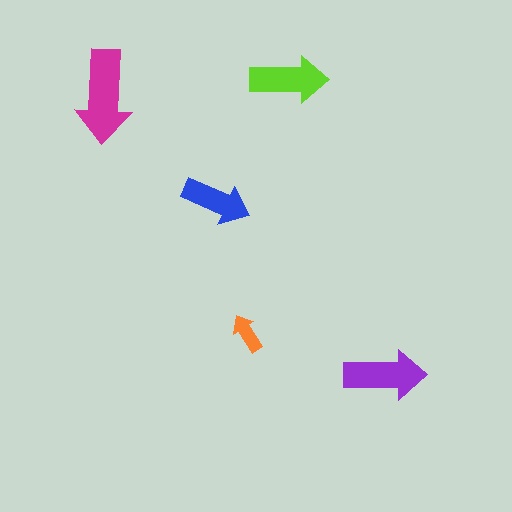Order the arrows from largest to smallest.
the magenta one, the purple one, the lime one, the blue one, the orange one.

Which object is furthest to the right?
The purple arrow is rightmost.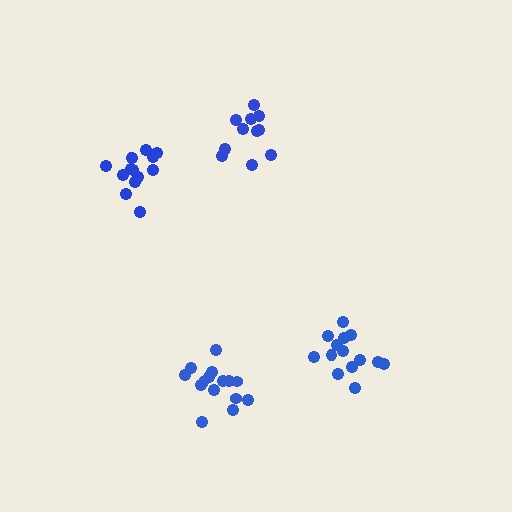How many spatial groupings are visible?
There are 4 spatial groupings.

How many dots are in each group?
Group 1: 14 dots, Group 2: 14 dots, Group 3: 11 dots, Group 4: 15 dots (54 total).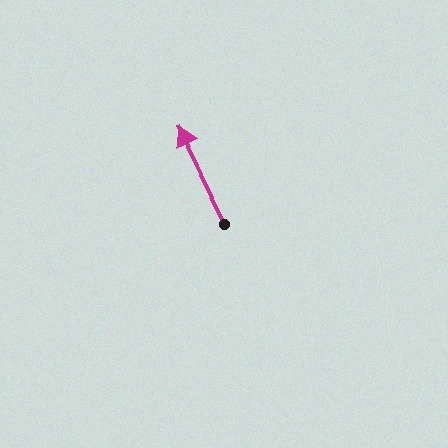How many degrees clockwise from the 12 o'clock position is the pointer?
Approximately 334 degrees.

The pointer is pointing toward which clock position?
Roughly 11 o'clock.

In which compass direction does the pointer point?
Northwest.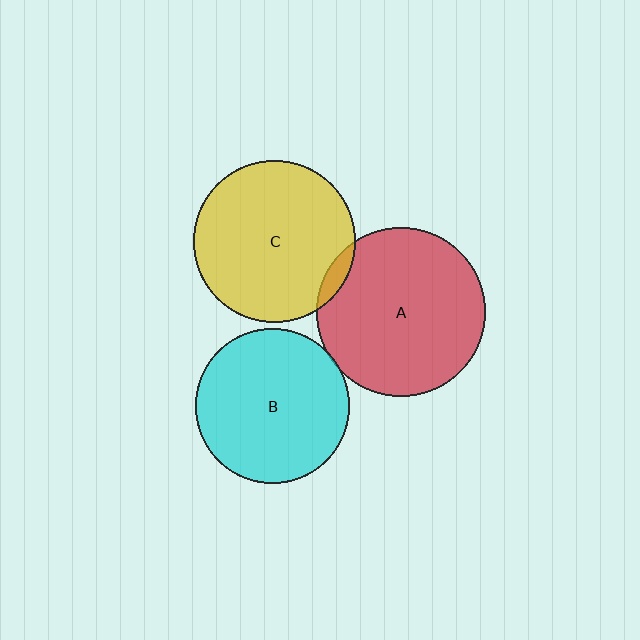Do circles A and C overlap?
Yes.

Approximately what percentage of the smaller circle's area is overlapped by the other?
Approximately 5%.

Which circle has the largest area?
Circle A (red).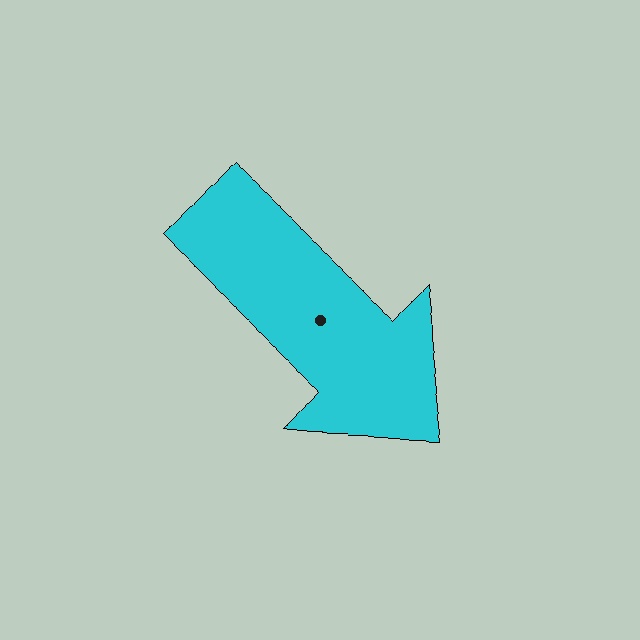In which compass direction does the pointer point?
Southeast.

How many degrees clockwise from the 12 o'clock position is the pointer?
Approximately 133 degrees.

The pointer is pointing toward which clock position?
Roughly 4 o'clock.